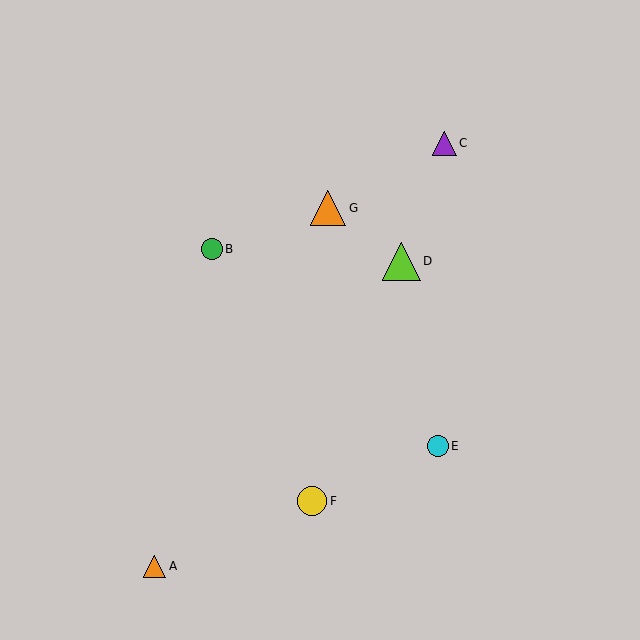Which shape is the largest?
The lime triangle (labeled D) is the largest.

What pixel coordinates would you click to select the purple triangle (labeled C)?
Click at (444, 143) to select the purple triangle C.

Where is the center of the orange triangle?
The center of the orange triangle is at (328, 208).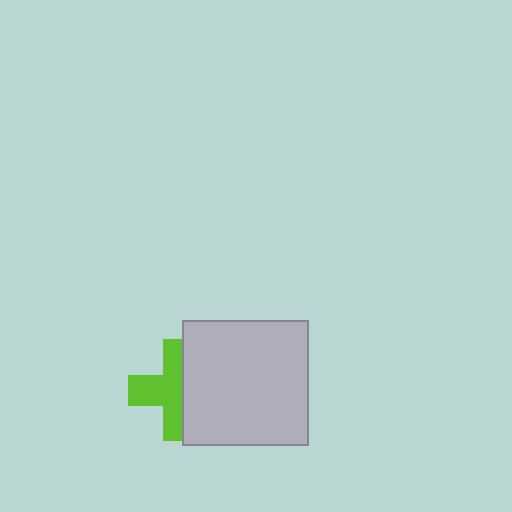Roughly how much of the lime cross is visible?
About half of it is visible (roughly 56%).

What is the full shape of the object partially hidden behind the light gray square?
The partially hidden object is a lime cross.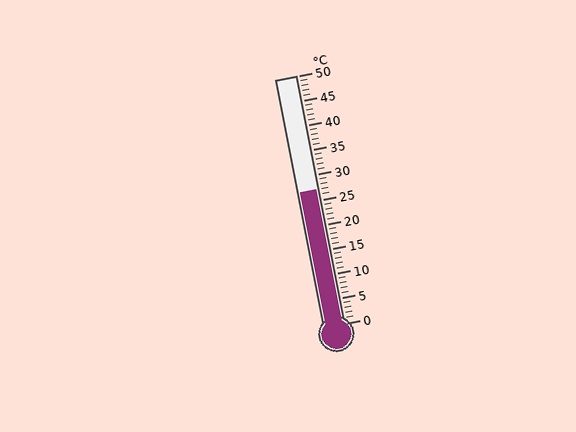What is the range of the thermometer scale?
The thermometer scale ranges from 0°C to 50°C.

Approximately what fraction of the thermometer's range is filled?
The thermometer is filled to approximately 55% of its range.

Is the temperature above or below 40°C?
The temperature is below 40°C.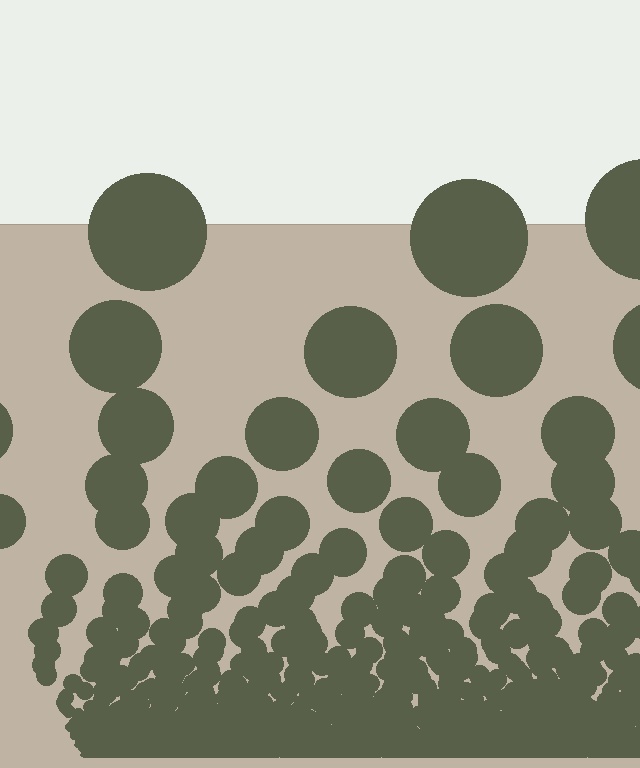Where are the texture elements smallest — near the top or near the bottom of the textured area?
Near the bottom.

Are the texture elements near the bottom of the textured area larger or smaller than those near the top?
Smaller. The gradient is inverted — elements near the bottom are smaller and denser.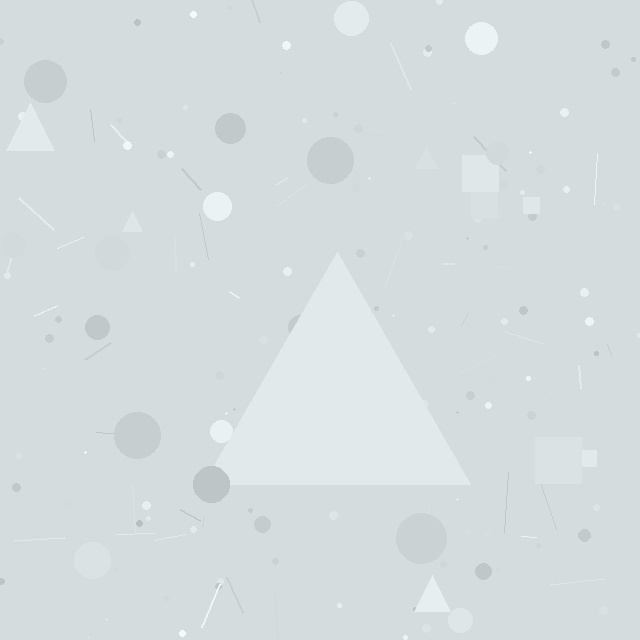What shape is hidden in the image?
A triangle is hidden in the image.